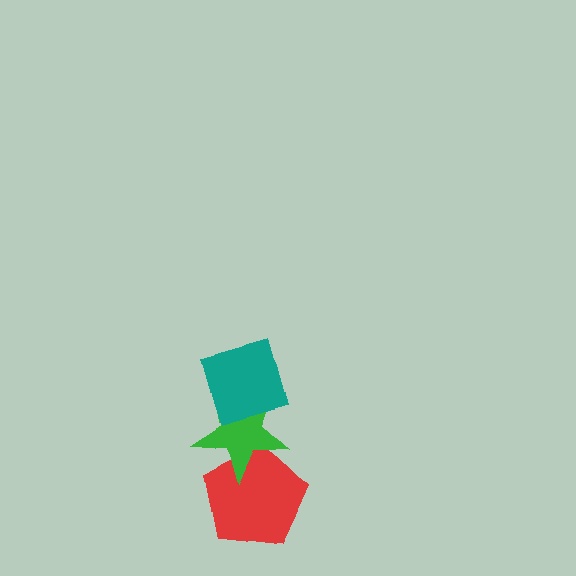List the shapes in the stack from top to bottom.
From top to bottom: the teal diamond, the green star, the red pentagon.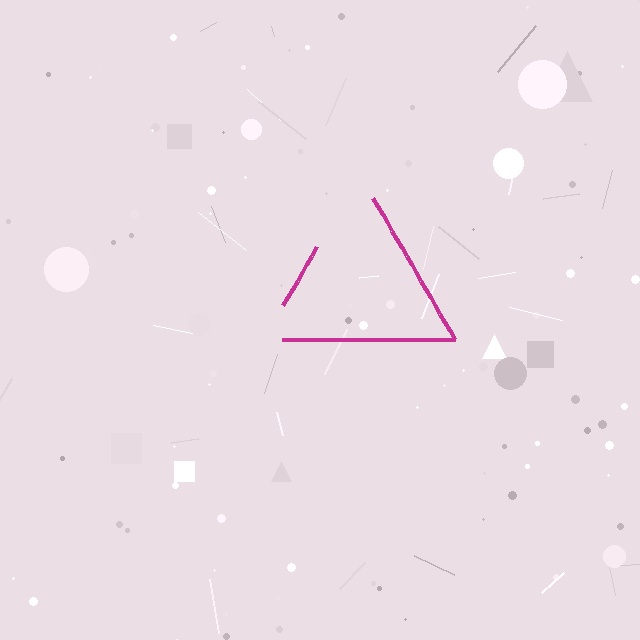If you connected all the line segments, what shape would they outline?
They would outline a triangle.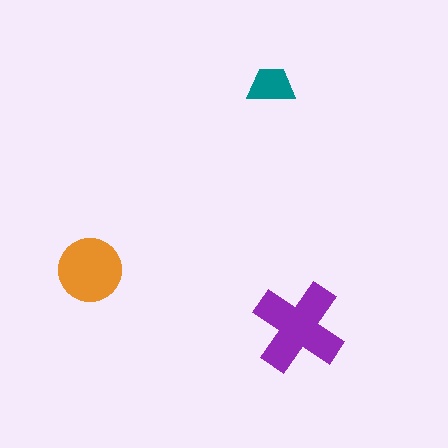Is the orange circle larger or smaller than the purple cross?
Smaller.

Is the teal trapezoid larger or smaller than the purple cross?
Smaller.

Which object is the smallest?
The teal trapezoid.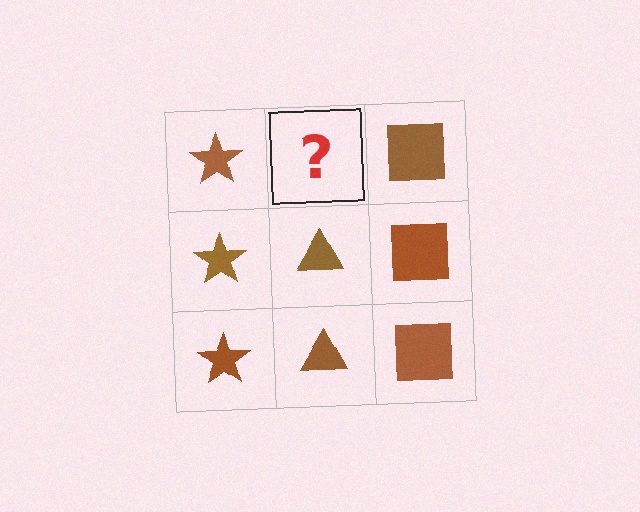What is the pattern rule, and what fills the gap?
The rule is that each column has a consistent shape. The gap should be filled with a brown triangle.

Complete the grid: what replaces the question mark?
The question mark should be replaced with a brown triangle.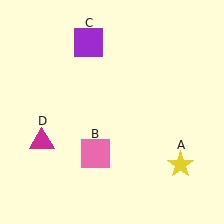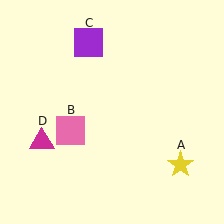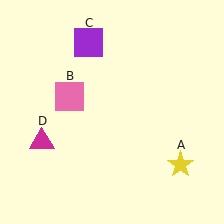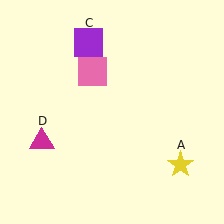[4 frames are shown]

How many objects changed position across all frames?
1 object changed position: pink square (object B).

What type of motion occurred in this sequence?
The pink square (object B) rotated clockwise around the center of the scene.